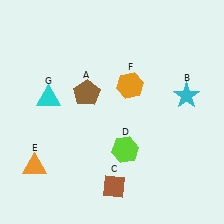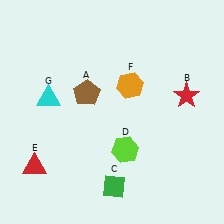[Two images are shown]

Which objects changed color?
B changed from cyan to red. C changed from brown to green. E changed from orange to red.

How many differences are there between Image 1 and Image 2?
There are 3 differences between the two images.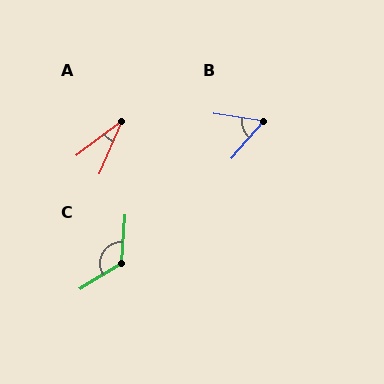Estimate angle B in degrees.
Approximately 58 degrees.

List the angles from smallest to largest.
A (30°), B (58°), C (126°).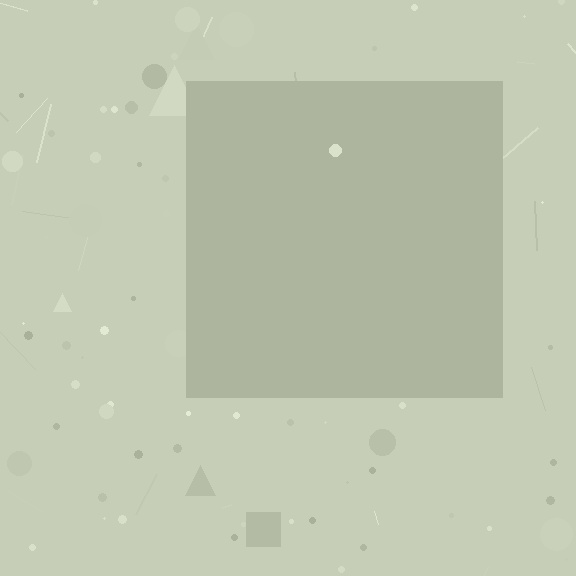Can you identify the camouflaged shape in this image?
The camouflaged shape is a square.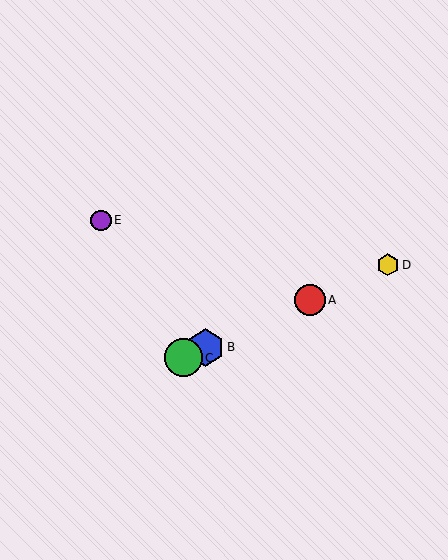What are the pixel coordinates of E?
Object E is at (101, 220).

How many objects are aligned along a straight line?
4 objects (A, B, C, D) are aligned along a straight line.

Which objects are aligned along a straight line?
Objects A, B, C, D are aligned along a straight line.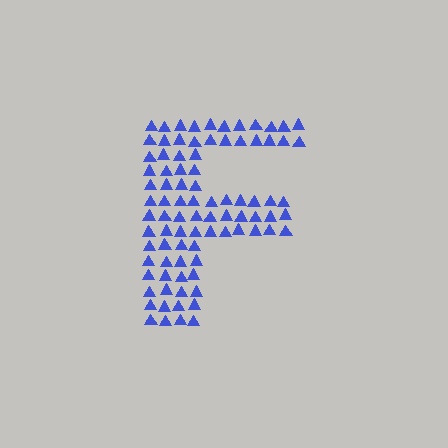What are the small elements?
The small elements are triangles.